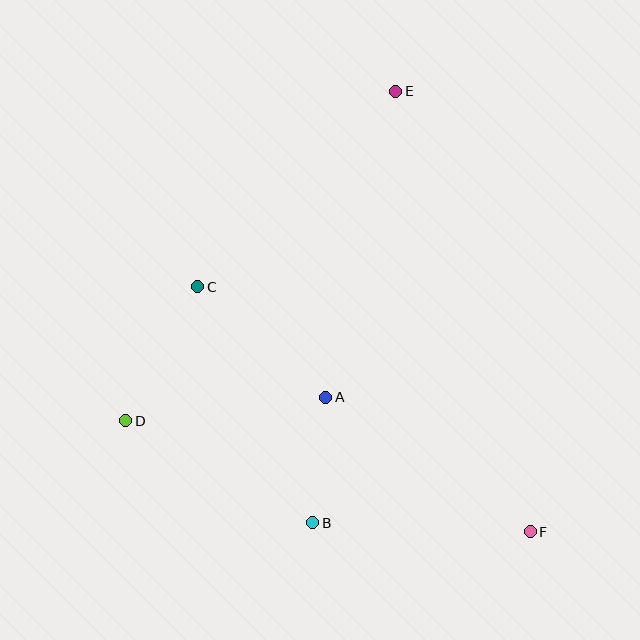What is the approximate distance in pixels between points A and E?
The distance between A and E is approximately 314 pixels.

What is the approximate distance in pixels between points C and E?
The distance between C and E is approximately 278 pixels.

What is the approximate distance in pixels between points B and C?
The distance between B and C is approximately 262 pixels.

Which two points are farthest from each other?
Points E and F are farthest from each other.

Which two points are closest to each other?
Points A and B are closest to each other.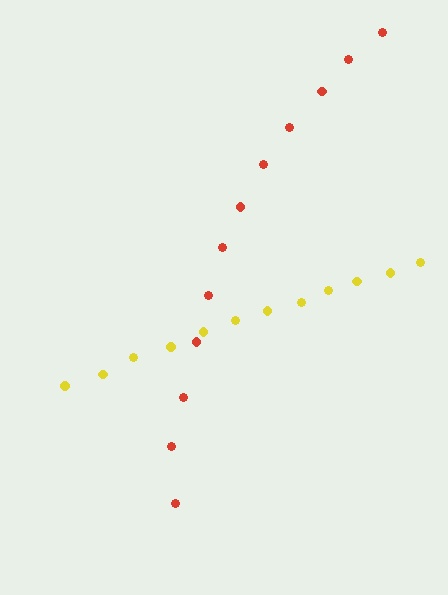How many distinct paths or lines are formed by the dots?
There are 2 distinct paths.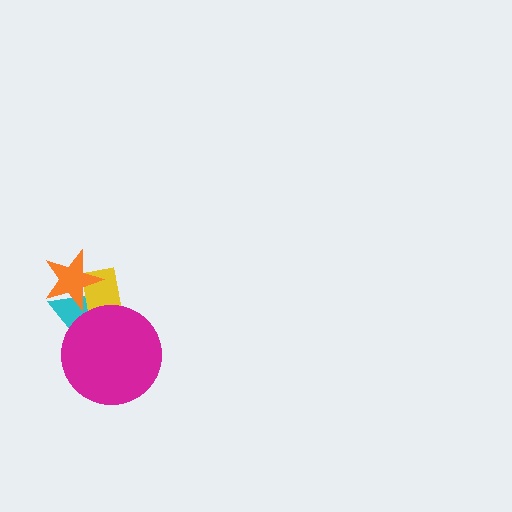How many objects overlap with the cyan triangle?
3 objects overlap with the cyan triangle.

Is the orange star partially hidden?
No, no other shape covers it.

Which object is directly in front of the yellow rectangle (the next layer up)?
The magenta circle is directly in front of the yellow rectangle.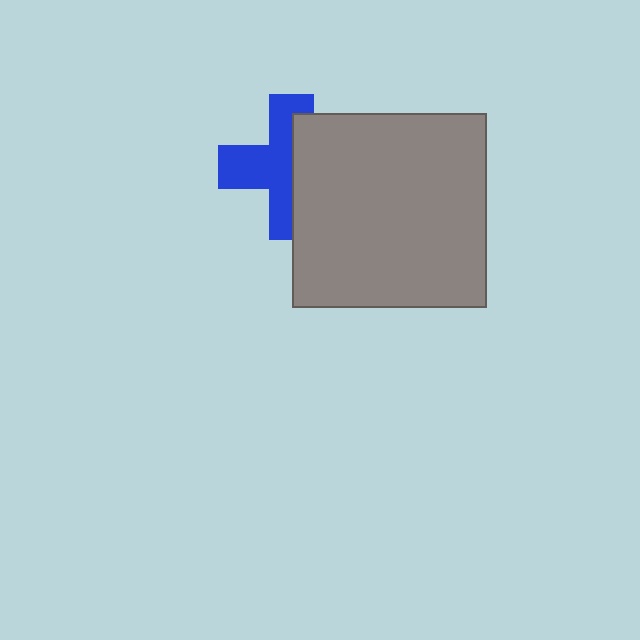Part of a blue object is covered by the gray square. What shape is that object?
It is a cross.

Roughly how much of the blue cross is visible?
About half of it is visible (roughly 54%).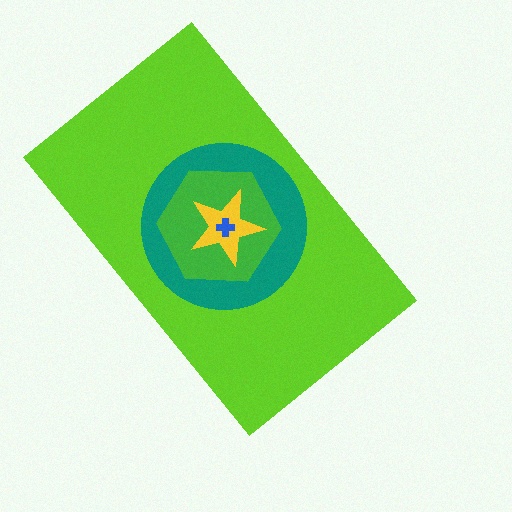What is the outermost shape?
The lime rectangle.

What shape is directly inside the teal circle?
The green hexagon.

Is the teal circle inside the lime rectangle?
Yes.